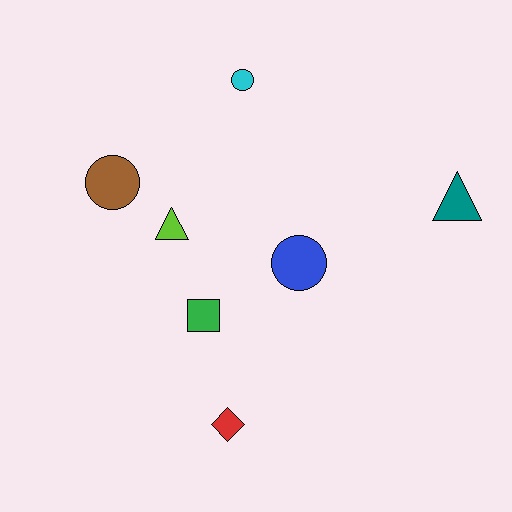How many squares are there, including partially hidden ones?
There is 1 square.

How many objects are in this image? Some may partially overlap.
There are 7 objects.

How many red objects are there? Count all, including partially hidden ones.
There is 1 red object.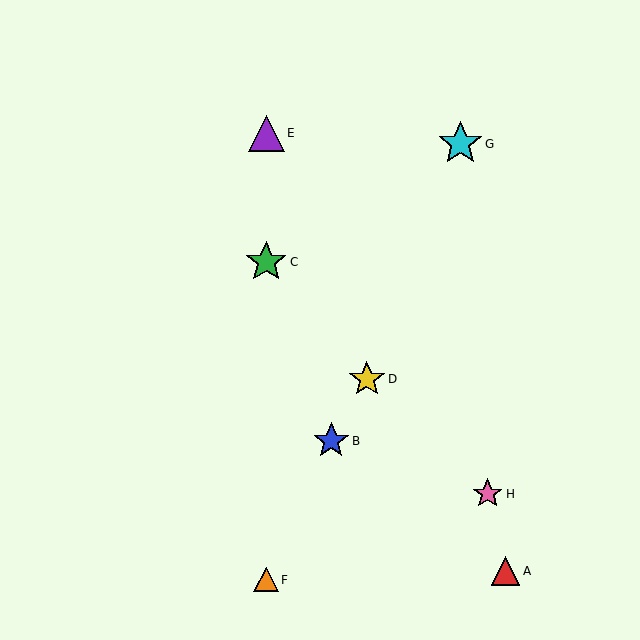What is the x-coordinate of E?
Object E is at x≈266.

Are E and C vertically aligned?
Yes, both are at x≈266.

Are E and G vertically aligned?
No, E is at x≈266 and G is at x≈460.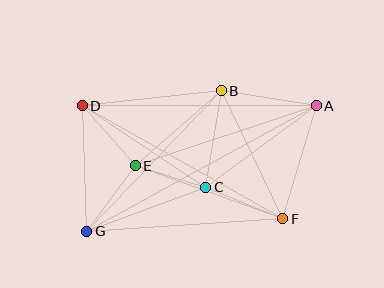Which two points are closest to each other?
Points C and E are closest to each other.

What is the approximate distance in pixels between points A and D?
The distance between A and D is approximately 234 pixels.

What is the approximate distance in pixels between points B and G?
The distance between B and G is approximately 194 pixels.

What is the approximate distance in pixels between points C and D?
The distance between C and D is approximately 148 pixels.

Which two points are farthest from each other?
Points A and G are farthest from each other.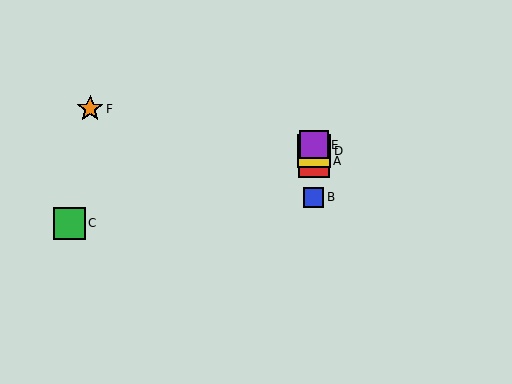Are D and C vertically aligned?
No, D is at x≈314 and C is at x≈69.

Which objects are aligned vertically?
Objects A, B, D, E are aligned vertically.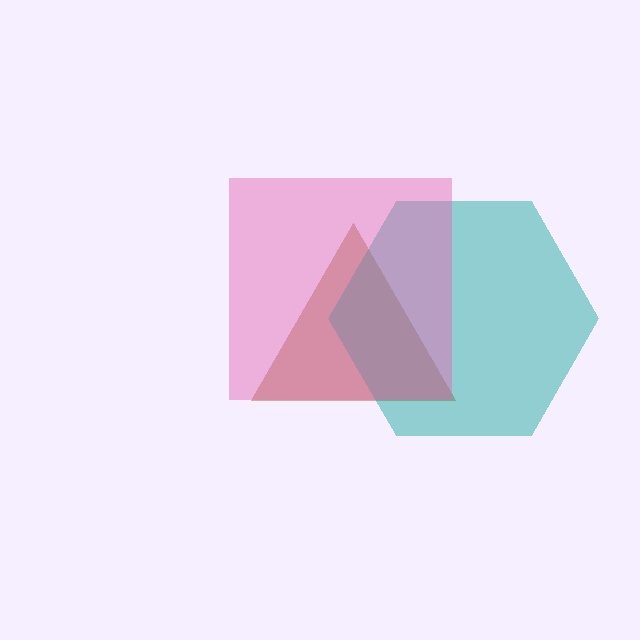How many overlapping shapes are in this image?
There are 3 overlapping shapes in the image.